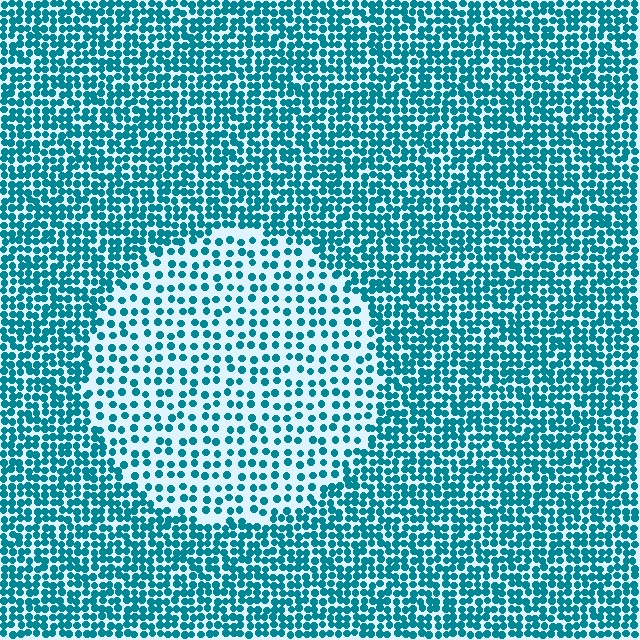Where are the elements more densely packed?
The elements are more densely packed outside the circle boundary.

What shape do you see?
I see a circle.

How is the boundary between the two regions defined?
The boundary is defined by a change in element density (approximately 2.1x ratio). All elements are the same color, size, and shape.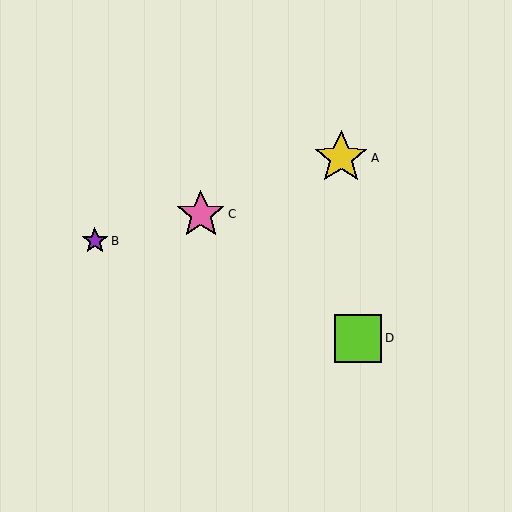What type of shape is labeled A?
Shape A is a yellow star.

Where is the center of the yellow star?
The center of the yellow star is at (341, 158).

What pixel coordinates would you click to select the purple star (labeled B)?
Click at (95, 241) to select the purple star B.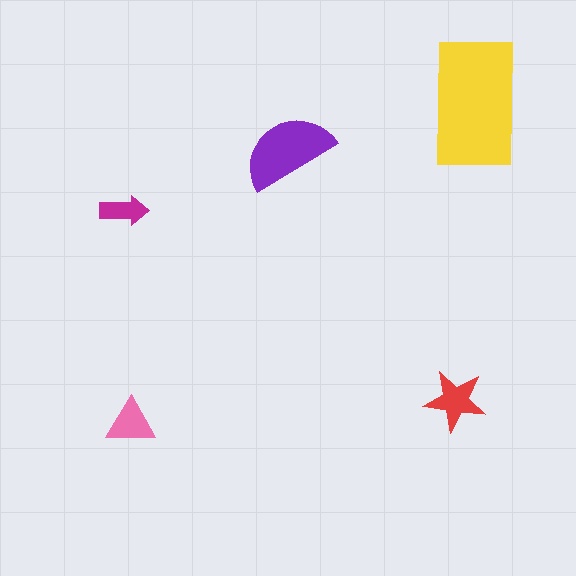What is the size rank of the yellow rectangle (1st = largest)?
1st.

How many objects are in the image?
There are 5 objects in the image.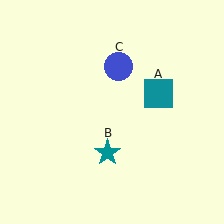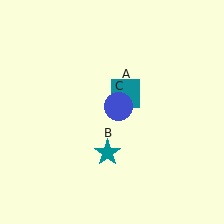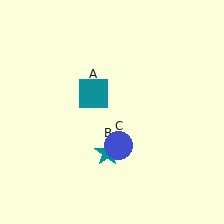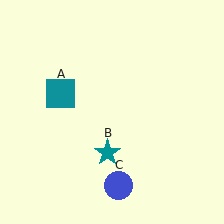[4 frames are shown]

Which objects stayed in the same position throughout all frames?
Teal star (object B) remained stationary.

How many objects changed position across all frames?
2 objects changed position: teal square (object A), blue circle (object C).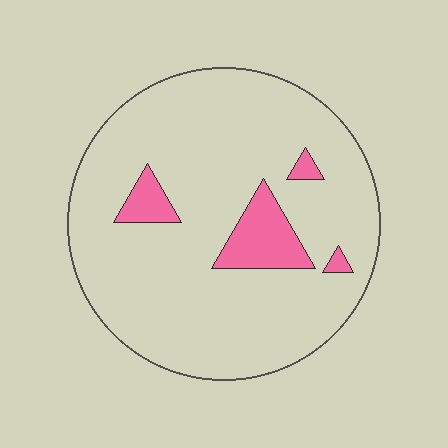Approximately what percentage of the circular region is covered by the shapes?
Approximately 10%.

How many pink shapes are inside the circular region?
4.